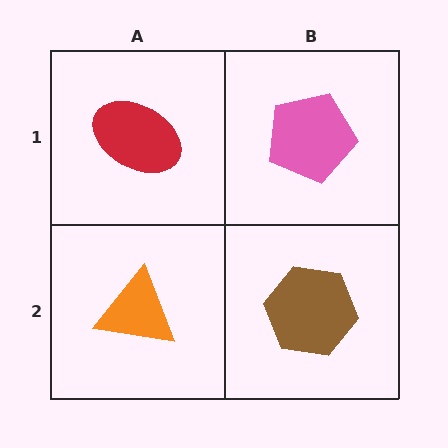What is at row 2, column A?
An orange triangle.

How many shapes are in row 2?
2 shapes.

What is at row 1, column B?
A pink pentagon.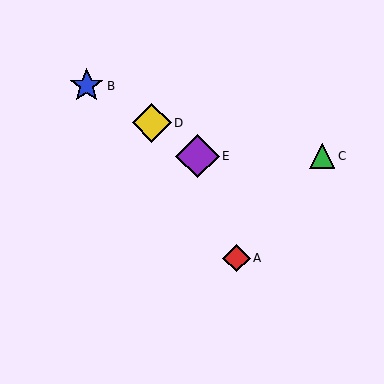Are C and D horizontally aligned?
No, C is at y≈156 and D is at y≈123.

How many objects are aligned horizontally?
2 objects (C, E) are aligned horizontally.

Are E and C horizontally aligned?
Yes, both are at y≈156.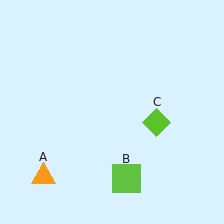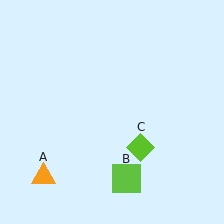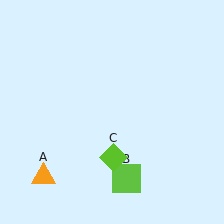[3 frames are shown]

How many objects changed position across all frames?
1 object changed position: lime diamond (object C).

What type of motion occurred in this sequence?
The lime diamond (object C) rotated clockwise around the center of the scene.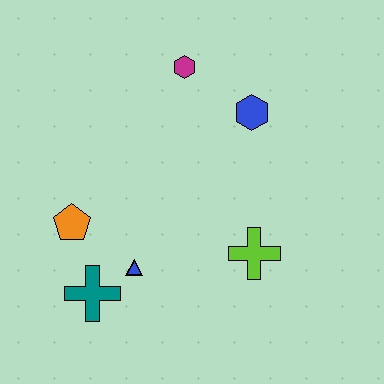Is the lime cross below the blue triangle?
No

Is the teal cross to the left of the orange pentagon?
No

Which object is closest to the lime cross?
The blue triangle is closest to the lime cross.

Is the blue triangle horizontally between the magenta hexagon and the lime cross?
No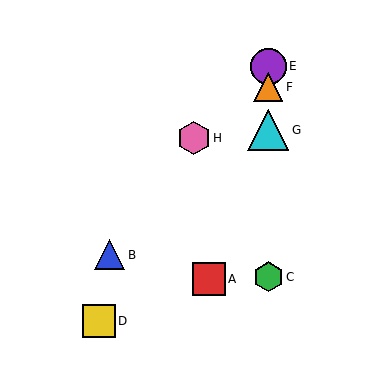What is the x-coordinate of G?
Object G is at x≈268.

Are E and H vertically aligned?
No, E is at x≈268 and H is at x≈194.